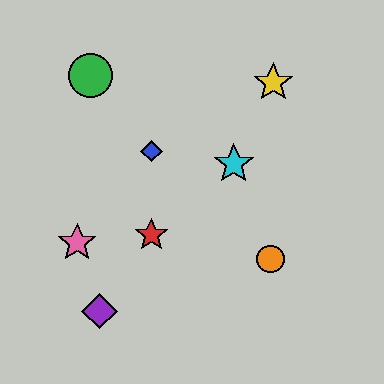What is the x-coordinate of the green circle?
The green circle is at x≈90.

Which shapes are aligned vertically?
The red star, the blue diamond are aligned vertically.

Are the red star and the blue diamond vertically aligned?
Yes, both are at x≈151.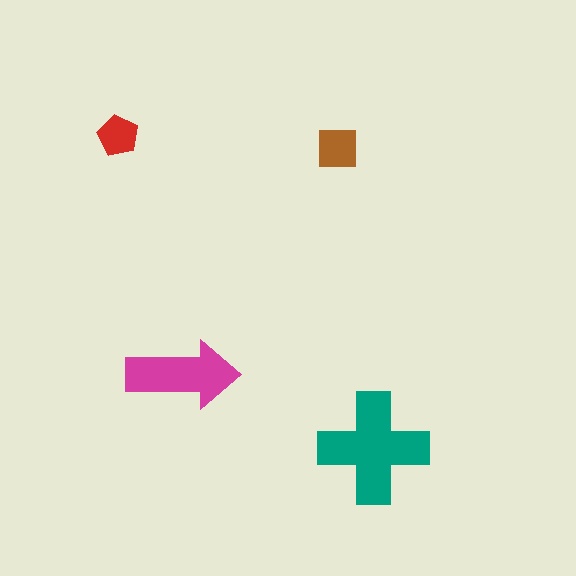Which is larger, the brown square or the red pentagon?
The brown square.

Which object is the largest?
The teal cross.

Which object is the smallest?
The red pentagon.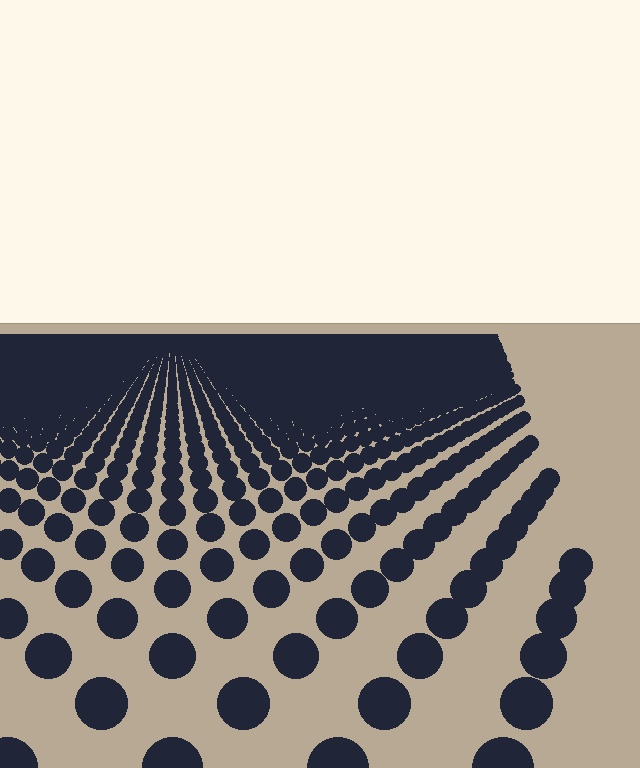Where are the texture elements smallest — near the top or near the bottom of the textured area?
Near the top.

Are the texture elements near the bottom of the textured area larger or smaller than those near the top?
Larger. Near the bottom, elements are closer to the viewer and appear at a bigger on-screen size.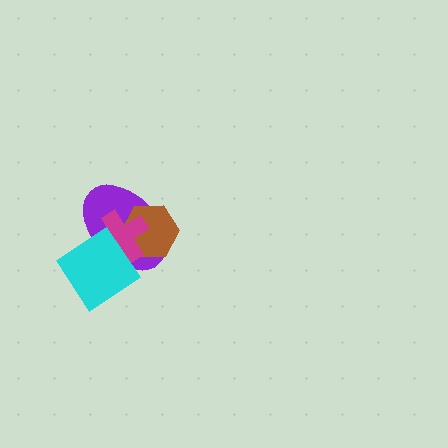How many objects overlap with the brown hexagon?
3 objects overlap with the brown hexagon.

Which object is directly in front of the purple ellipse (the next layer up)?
The brown hexagon is directly in front of the purple ellipse.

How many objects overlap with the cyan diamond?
3 objects overlap with the cyan diamond.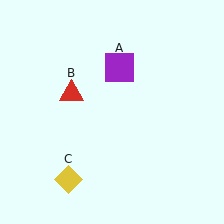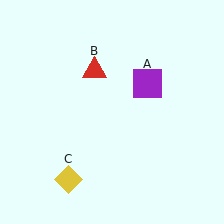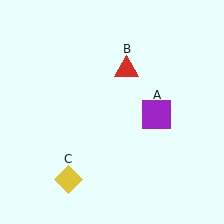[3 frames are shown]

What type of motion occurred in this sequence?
The purple square (object A), red triangle (object B) rotated clockwise around the center of the scene.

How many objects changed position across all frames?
2 objects changed position: purple square (object A), red triangle (object B).